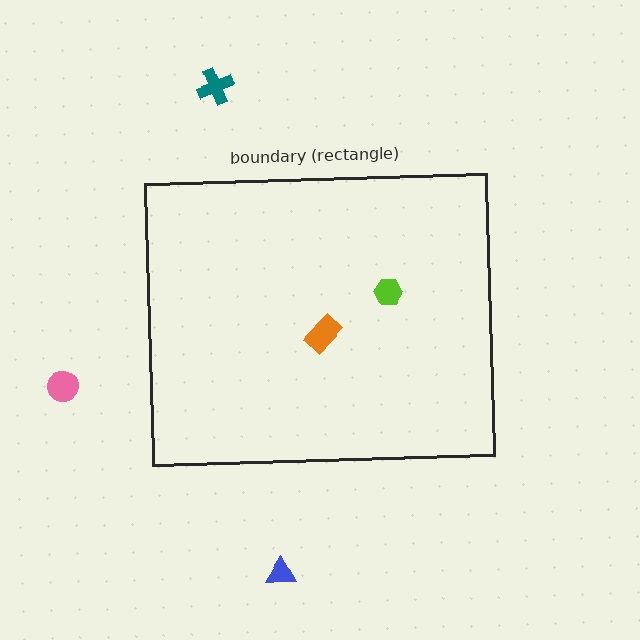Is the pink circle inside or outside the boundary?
Outside.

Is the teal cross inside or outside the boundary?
Outside.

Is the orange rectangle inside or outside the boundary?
Inside.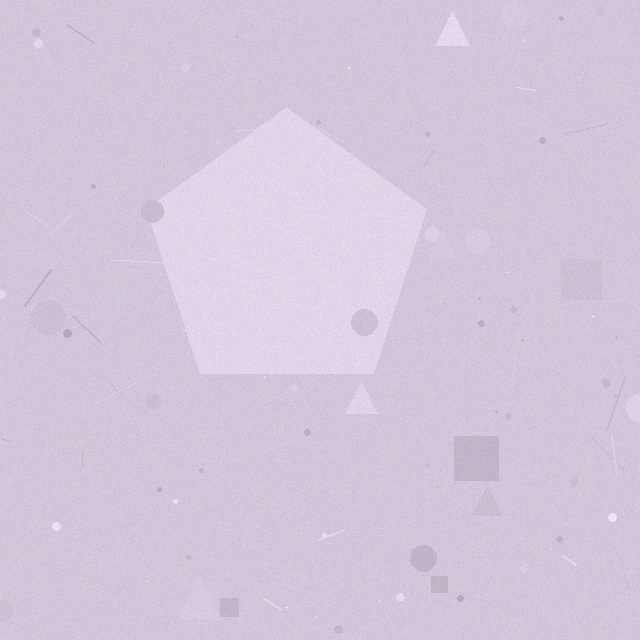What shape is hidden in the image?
A pentagon is hidden in the image.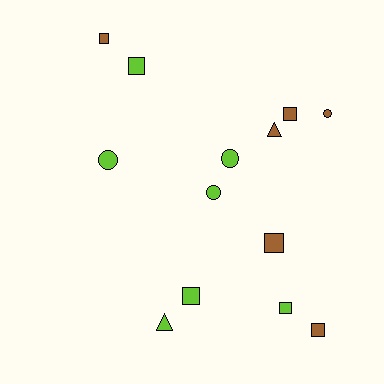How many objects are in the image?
There are 13 objects.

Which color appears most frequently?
Lime, with 7 objects.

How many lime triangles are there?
There is 1 lime triangle.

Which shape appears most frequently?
Square, with 7 objects.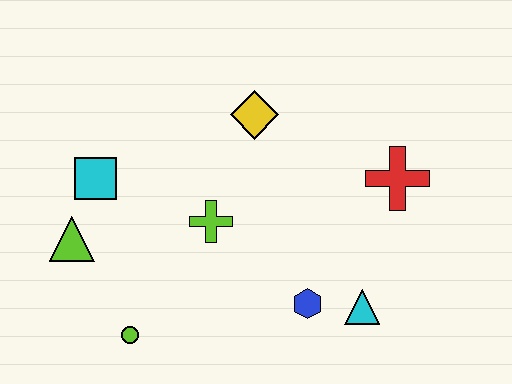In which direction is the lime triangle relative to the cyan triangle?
The lime triangle is to the left of the cyan triangle.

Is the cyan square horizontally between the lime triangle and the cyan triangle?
Yes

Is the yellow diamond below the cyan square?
No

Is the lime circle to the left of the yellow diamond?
Yes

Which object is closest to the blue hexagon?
The cyan triangle is closest to the blue hexagon.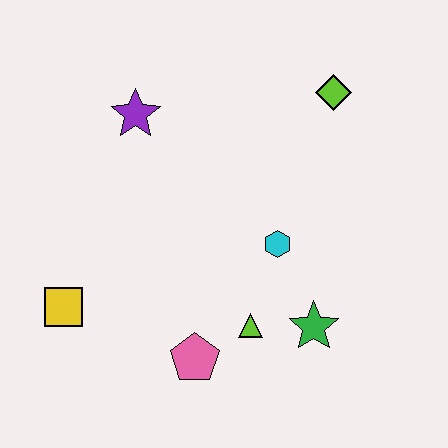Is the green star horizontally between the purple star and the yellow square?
No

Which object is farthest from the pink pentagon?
The lime diamond is farthest from the pink pentagon.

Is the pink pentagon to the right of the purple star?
Yes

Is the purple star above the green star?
Yes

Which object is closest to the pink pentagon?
The lime triangle is closest to the pink pentagon.